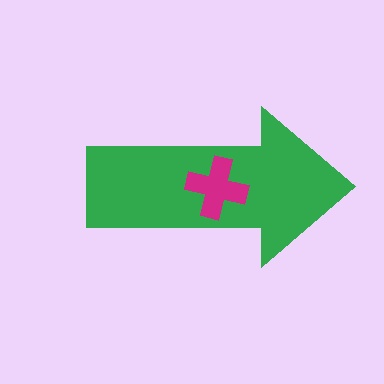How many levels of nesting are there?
2.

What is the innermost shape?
The magenta cross.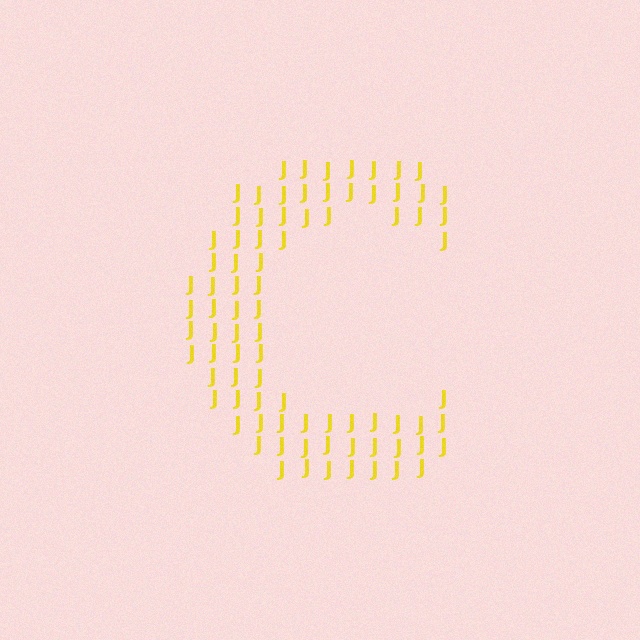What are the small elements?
The small elements are letter J's.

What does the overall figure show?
The overall figure shows the letter C.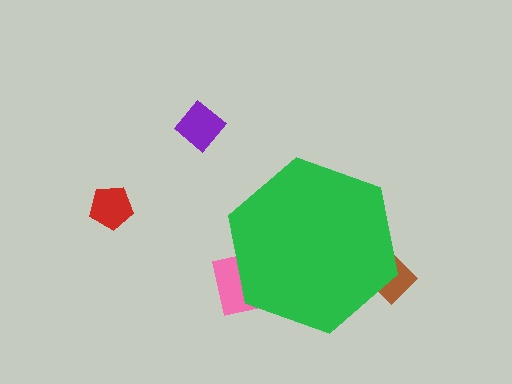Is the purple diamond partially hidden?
No, the purple diamond is fully visible.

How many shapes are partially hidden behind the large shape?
2 shapes are partially hidden.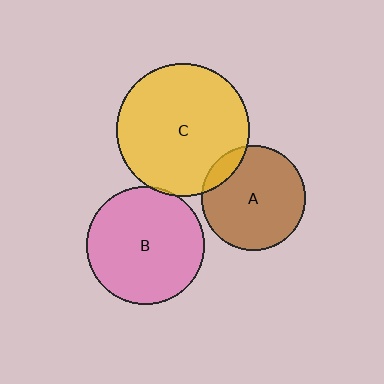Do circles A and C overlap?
Yes.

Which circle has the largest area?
Circle C (yellow).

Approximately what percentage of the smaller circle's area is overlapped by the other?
Approximately 10%.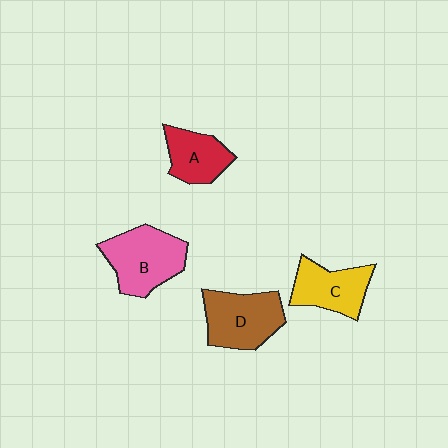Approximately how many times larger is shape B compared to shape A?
Approximately 1.5 times.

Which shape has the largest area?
Shape B (pink).